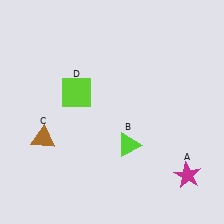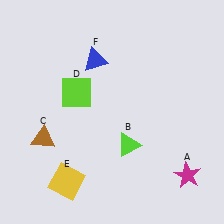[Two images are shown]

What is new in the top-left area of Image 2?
A blue triangle (F) was added in the top-left area of Image 2.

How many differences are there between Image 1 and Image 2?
There are 2 differences between the two images.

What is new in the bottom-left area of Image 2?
A yellow square (E) was added in the bottom-left area of Image 2.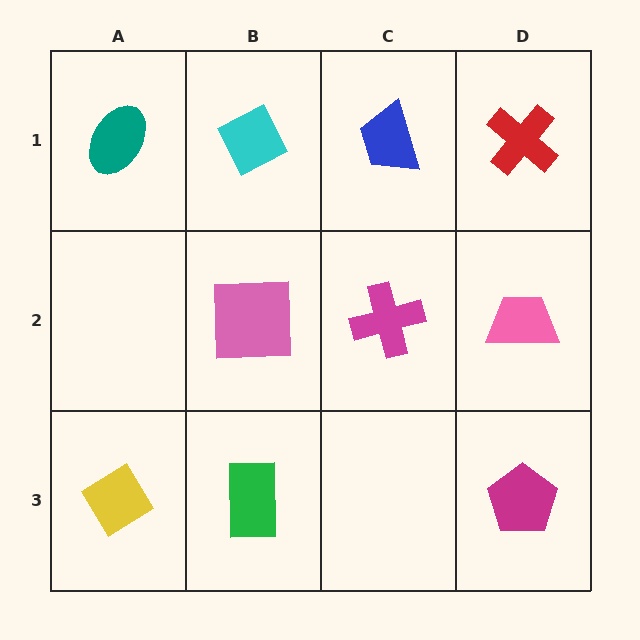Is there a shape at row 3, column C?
No, that cell is empty.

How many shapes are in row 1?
4 shapes.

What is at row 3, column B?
A green rectangle.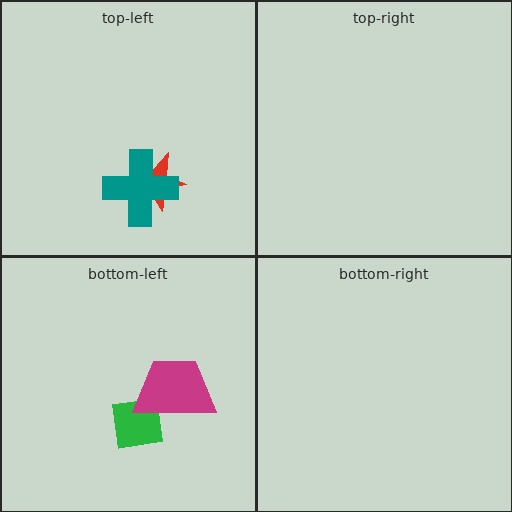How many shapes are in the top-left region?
2.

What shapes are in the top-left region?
The red star, the teal cross.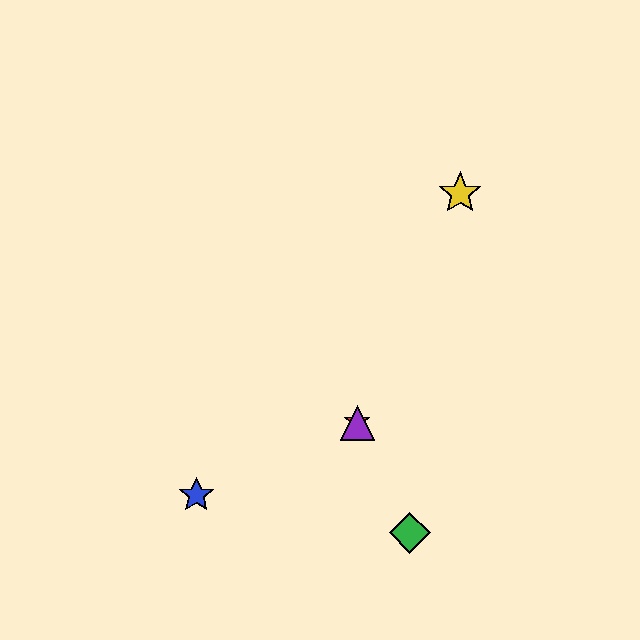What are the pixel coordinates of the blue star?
The blue star is at (196, 495).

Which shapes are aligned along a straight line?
The red star, the green diamond, the purple triangle are aligned along a straight line.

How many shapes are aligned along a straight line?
3 shapes (the red star, the green diamond, the purple triangle) are aligned along a straight line.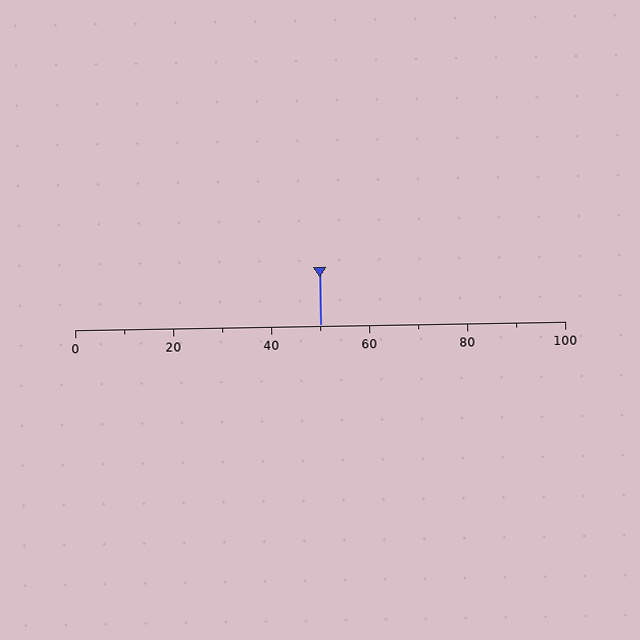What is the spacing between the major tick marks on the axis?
The major ticks are spaced 20 apart.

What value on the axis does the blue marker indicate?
The marker indicates approximately 50.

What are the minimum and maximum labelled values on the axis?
The axis runs from 0 to 100.